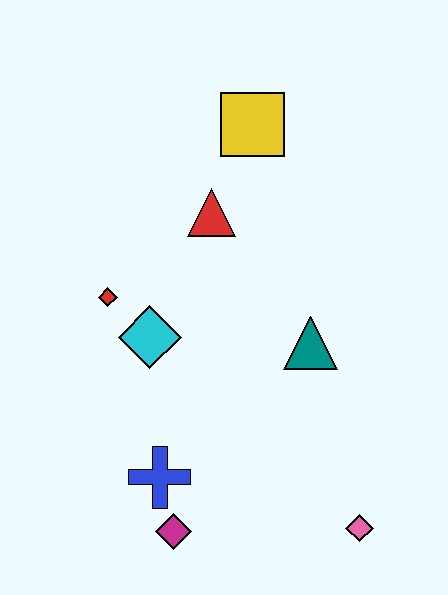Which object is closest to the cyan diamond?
The red diamond is closest to the cyan diamond.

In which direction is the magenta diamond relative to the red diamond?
The magenta diamond is below the red diamond.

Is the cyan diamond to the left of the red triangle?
Yes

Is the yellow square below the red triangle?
No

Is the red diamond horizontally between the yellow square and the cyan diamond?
No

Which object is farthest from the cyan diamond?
The pink diamond is farthest from the cyan diamond.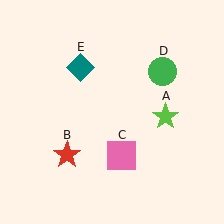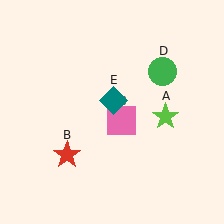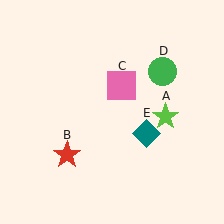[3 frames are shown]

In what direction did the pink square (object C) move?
The pink square (object C) moved up.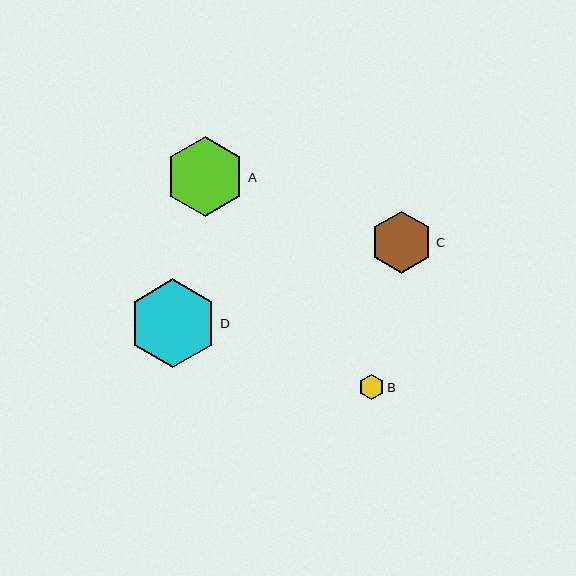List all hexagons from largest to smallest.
From largest to smallest: D, A, C, B.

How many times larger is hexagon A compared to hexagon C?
Hexagon A is approximately 1.3 times the size of hexagon C.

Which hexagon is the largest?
Hexagon D is the largest with a size of approximately 89 pixels.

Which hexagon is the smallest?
Hexagon B is the smallest with a size of approximately 26 pixels.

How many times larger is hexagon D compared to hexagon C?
Hexagon D is approximately 1.4 times the size of hexagon C.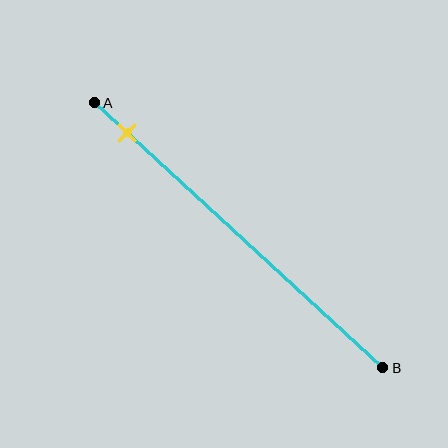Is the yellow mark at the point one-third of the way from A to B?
No, the mark is at about 10% from A, not at the 33% one-third point.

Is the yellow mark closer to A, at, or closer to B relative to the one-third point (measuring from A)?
The yellow mark is closer to point A than the one-third point of segment AB.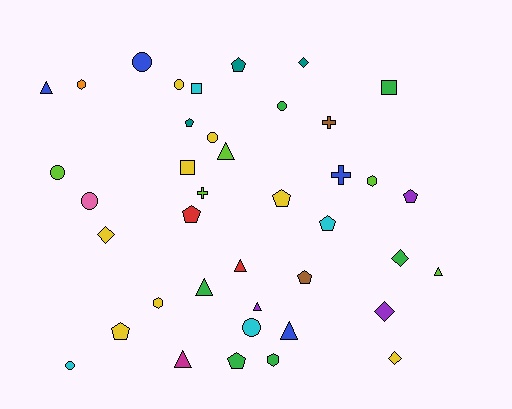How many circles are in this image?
There are 8 circles.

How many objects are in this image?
There are 40 objects.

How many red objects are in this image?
There are 2 red objects.